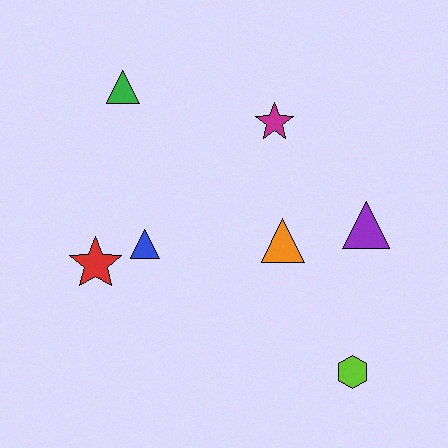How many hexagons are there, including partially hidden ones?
There is 1 hexagon.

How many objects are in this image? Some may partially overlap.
There are 7 objects.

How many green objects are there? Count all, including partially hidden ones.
There is 1 green object.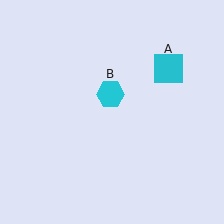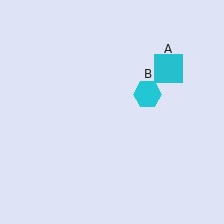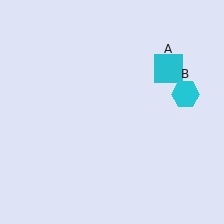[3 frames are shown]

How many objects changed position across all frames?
1 object changed position: cyan hexagon (object B).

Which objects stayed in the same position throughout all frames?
Cyan square (object A) remained stationary.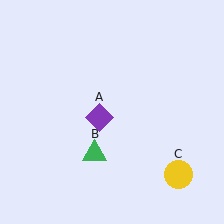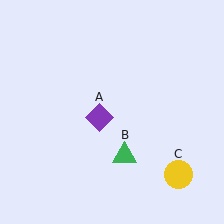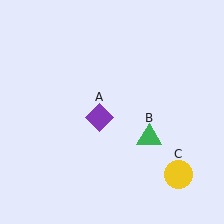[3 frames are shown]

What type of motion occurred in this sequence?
The green triangle (object B) rotated counterclockwise around the center of the scene.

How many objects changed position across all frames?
1 object changed position: green triangle (object B).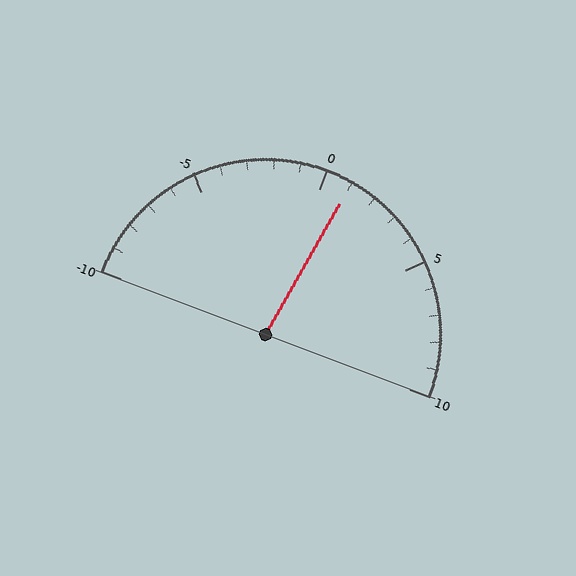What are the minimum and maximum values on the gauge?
The gauge ranges from -10 to 10.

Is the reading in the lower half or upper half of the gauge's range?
The reading is in the upper half of the range (-10 to 10).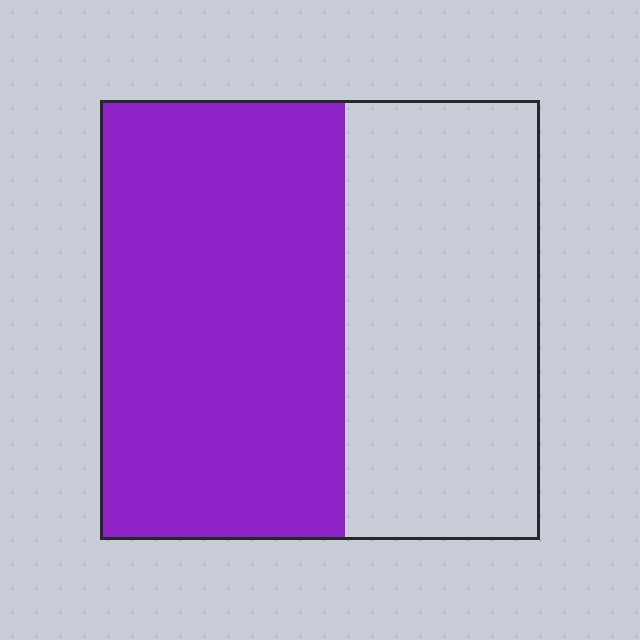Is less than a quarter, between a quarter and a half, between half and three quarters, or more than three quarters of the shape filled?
Between half and three quarters.